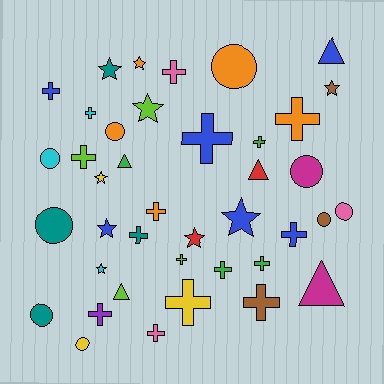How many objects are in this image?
There are 40 objects.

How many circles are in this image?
There are 9 circles.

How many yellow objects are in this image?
There are 3 yellow objects.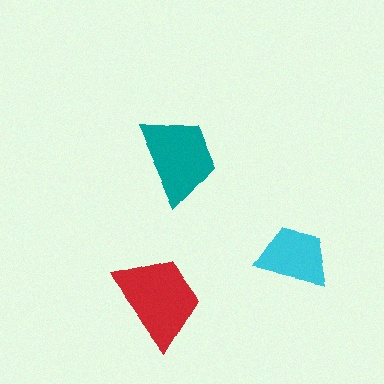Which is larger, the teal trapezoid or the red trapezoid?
The red one.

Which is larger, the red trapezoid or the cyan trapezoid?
The red one.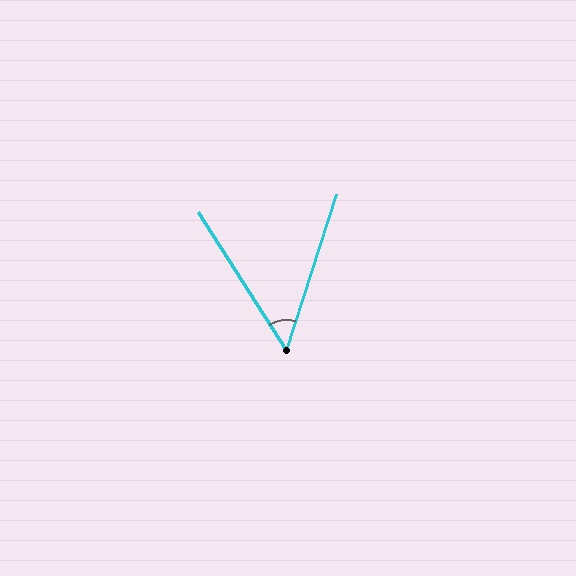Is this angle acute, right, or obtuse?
It is acute.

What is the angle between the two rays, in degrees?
Approximately 50 degrees.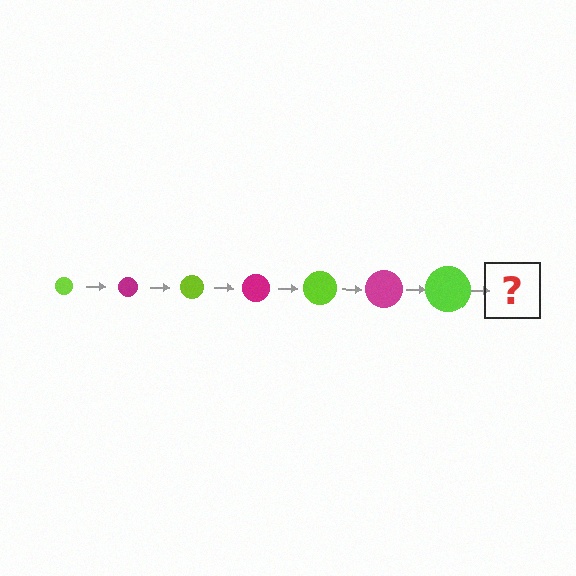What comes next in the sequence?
The next element should be a magenta circle, larger than the previous one.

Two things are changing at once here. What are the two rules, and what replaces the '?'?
The two rules are that the circle grows larger each step and the color cycles through lime and magenta. The '?' should be a magenta circle, larger than the previous one.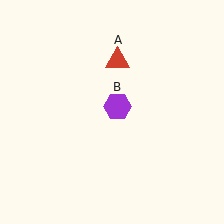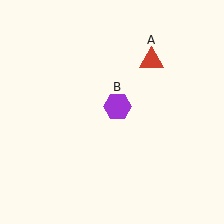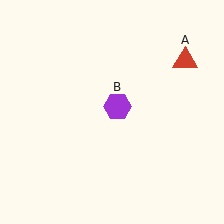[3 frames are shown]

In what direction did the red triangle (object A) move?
The red triangle (object A) moved right.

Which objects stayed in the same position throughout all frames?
Purple hexagon (object B) remained stationary.